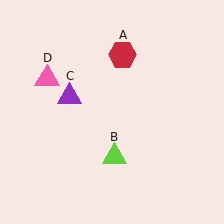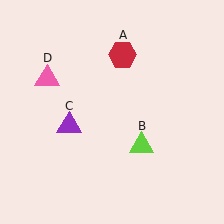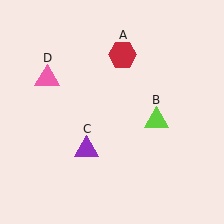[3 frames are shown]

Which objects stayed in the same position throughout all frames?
Red hexagon (object A) and pink triangle (object D) remained stationary.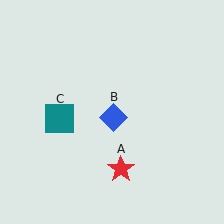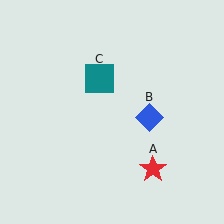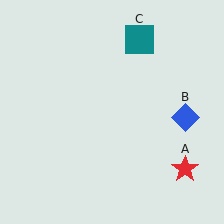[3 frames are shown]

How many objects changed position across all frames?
3 objects changed position: red star (object A), blue diamond (object B), teal square (object C).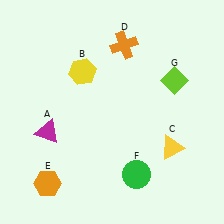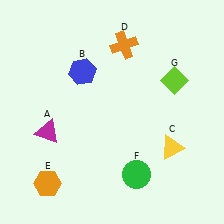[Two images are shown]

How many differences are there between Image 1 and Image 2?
There is 1 difference between the two images.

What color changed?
The hexagon (B) changed from yellow in Image 1 to blue in Image 2.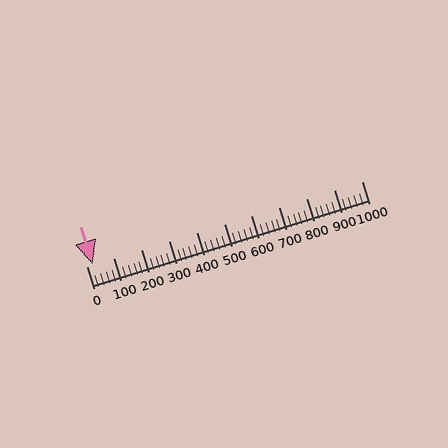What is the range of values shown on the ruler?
The ruler shows values from 0 to 1000.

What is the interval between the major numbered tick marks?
The major tick marks are spaced 100 units apart.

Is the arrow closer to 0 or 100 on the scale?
The arrow is closer to 0.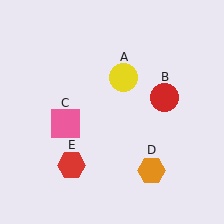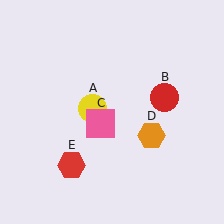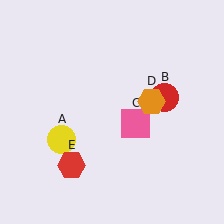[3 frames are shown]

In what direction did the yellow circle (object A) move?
The yellow circle (object A) moved down and to the left.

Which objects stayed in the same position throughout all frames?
Red circle (object B) and red hexagon (object E) remained stationary.